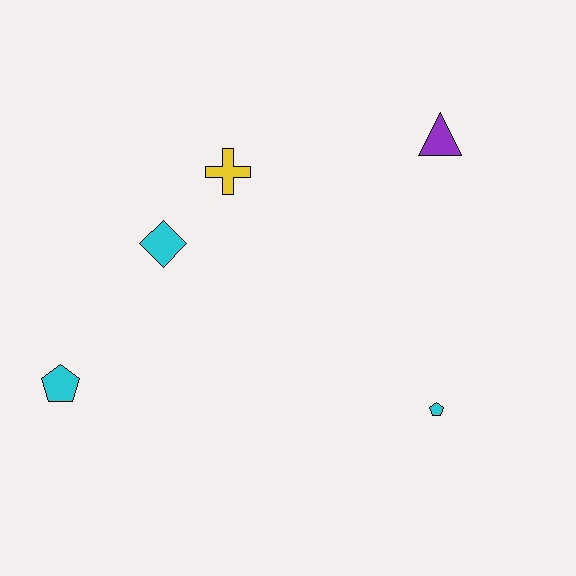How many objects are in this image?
There are 5 objects.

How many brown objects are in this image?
There are no brown objects.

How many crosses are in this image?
There is 1 cross.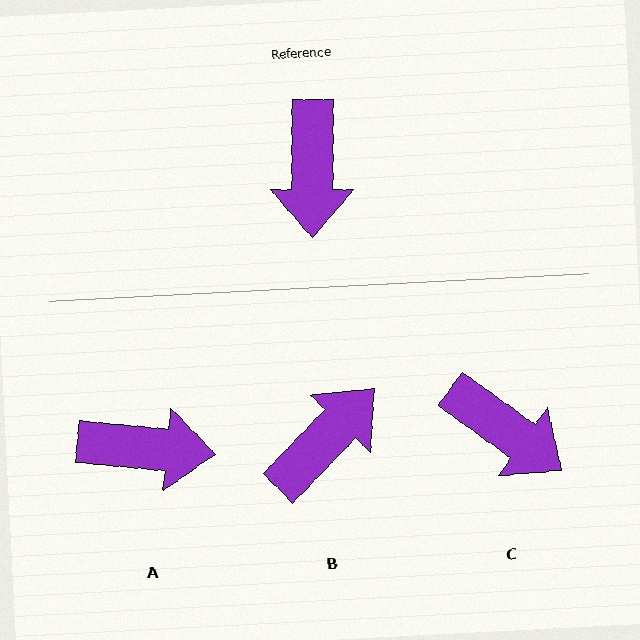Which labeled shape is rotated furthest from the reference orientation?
B, about 136 degrees away.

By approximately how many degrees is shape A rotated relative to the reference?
Approximately 85 degrees counter-clockwise.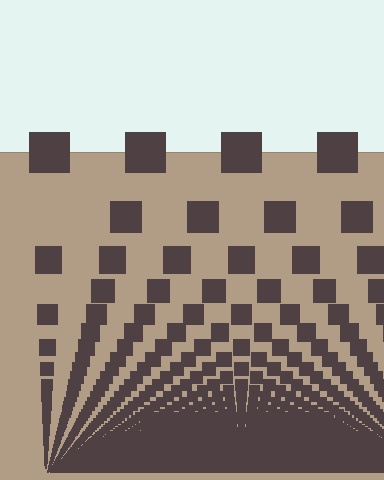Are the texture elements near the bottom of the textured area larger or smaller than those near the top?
Smaller. The gradient is inverted — elements near the bottom are smaller and denser.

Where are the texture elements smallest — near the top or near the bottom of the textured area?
Near the bottom.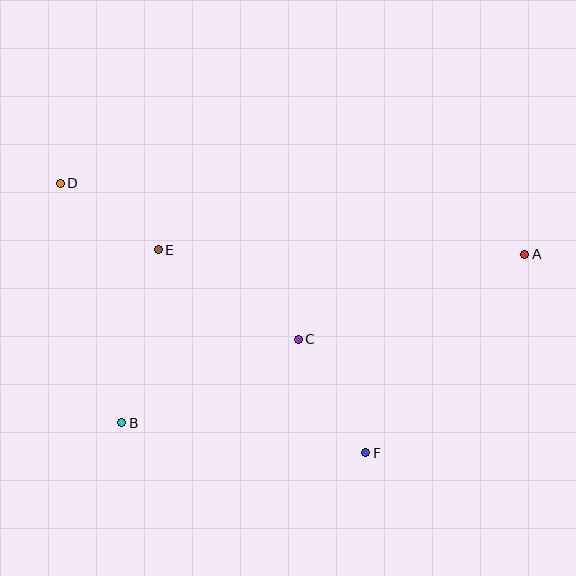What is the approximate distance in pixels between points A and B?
The distance between A and B is approximately 437 pixels.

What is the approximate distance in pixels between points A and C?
The distance between A and C is approximately 242 pixels.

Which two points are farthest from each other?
Points A and D are farthest from each other.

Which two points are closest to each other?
Points D and E are closest to each other.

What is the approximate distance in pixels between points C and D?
The distance between C and D is approximately 285 pixels.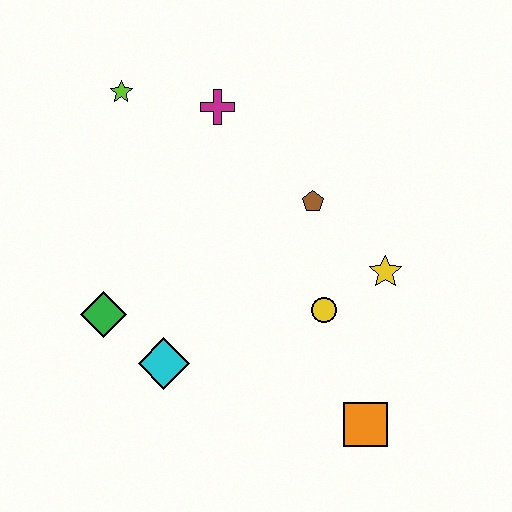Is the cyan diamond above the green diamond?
No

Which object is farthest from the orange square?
The lime star is farthest from the orange square.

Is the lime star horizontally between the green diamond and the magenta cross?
Yes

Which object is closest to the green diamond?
The cyan diamond is closest to the green diamond.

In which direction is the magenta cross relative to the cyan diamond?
The magenta cross is above the cyan diamond.